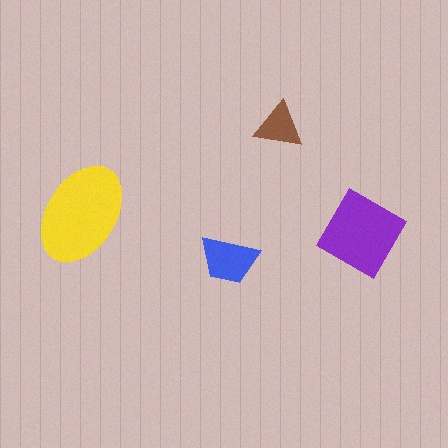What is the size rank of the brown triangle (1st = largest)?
4th.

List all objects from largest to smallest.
The yellow ellipse, the purple square, the blue trapezoid, the brown triangle.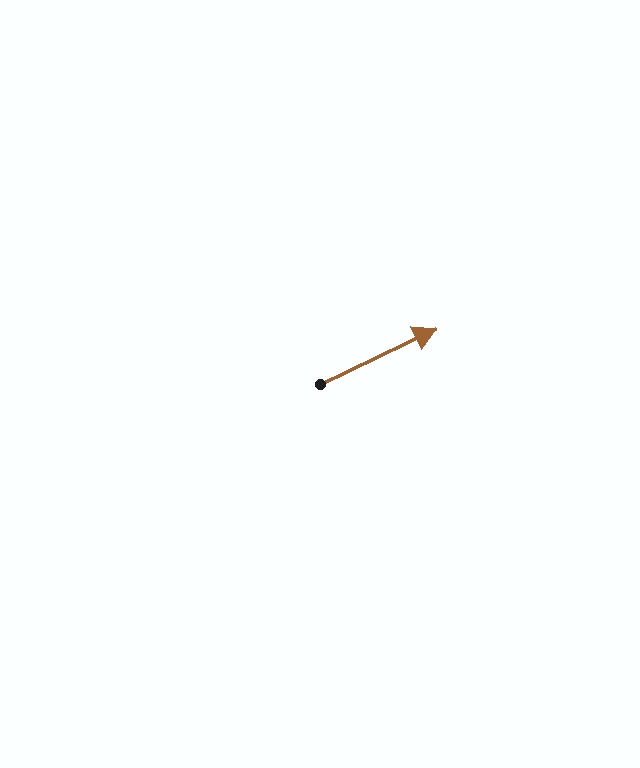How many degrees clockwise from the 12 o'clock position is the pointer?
Approximately 64 degrees.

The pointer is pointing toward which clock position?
Roughly 2 o'clock.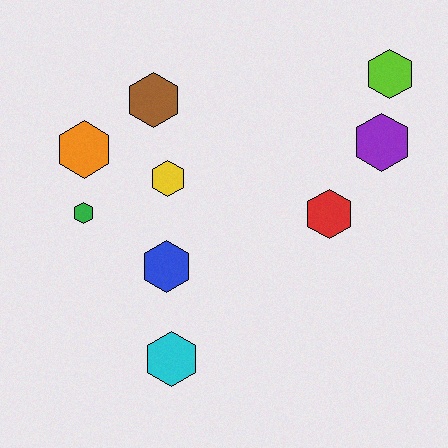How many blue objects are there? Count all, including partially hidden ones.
There is 1 blue object.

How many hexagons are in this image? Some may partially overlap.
There are 9 hexagons.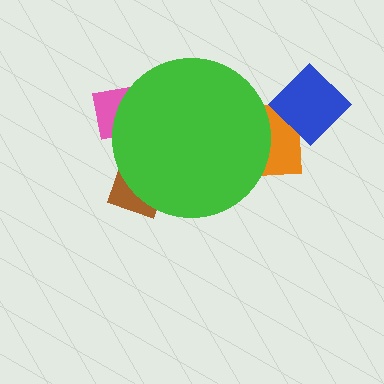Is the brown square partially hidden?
Yes, the brown square is partially hidden behind the green circle.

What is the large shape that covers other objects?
A green circle.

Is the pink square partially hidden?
Yes, the pink square is partially hidden behind the green circle.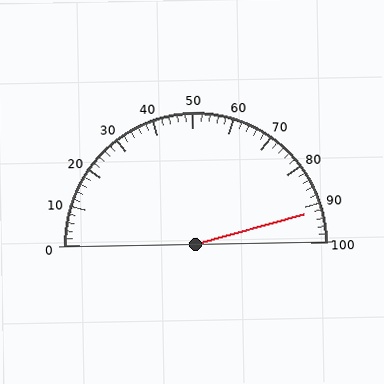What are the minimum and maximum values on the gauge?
The gauge ranges from 0 to 100.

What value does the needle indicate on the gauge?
The needle indicates approximately 92.